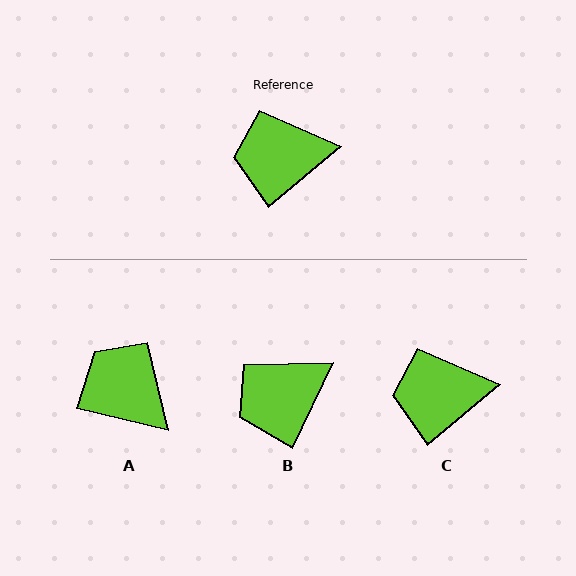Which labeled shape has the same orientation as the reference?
C.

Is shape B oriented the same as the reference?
No, it is off by about 24 degrees.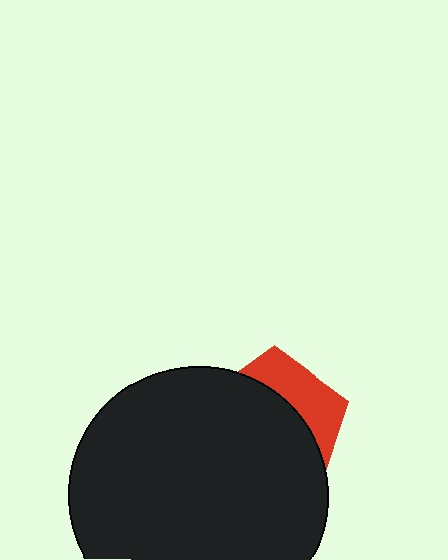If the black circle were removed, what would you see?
You would see the complete red pentagon.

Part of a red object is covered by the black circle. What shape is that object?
It is a pentagon.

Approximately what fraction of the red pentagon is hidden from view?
Roughly 69% of the red pentagon is hidden behind the black circle.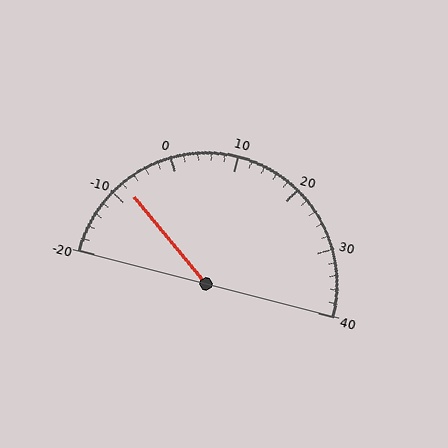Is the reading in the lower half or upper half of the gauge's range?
The reading is in the lower half of the range (-20 to 40).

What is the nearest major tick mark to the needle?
The nearest major tick mark is -10.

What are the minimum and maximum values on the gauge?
The gauge ranges from -20 to 40.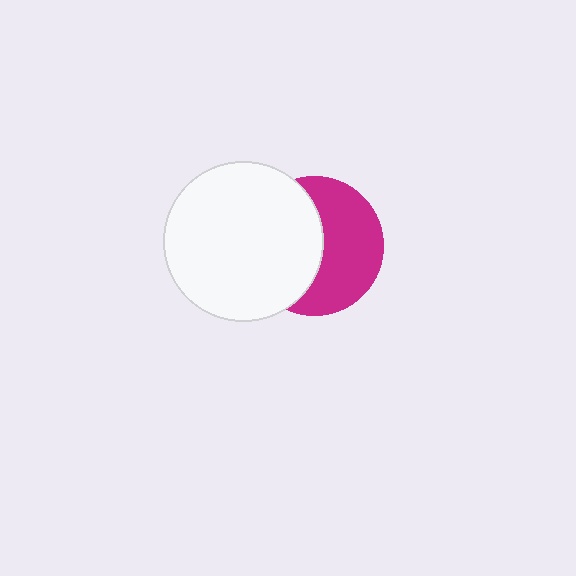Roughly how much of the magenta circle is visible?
About half of it is visible (roughly 52%).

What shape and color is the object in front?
The object in front is a white circle.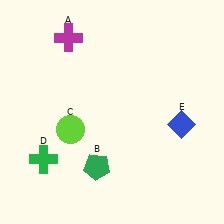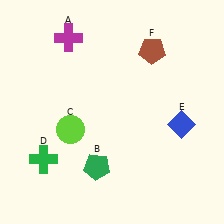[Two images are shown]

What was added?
A brown pentagon (F) was added in Image 2.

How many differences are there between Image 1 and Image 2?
There is 1 difference between the two images.